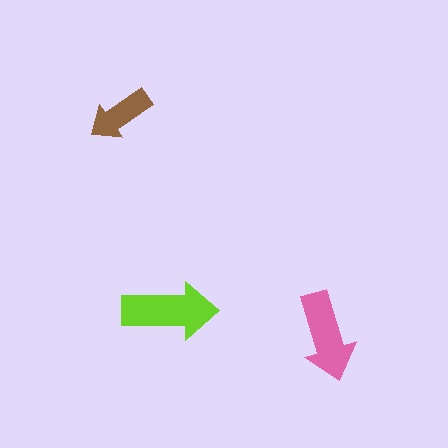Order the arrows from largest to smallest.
the lime one, the pink one, the brown one.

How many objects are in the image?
There are 3 objects in the image.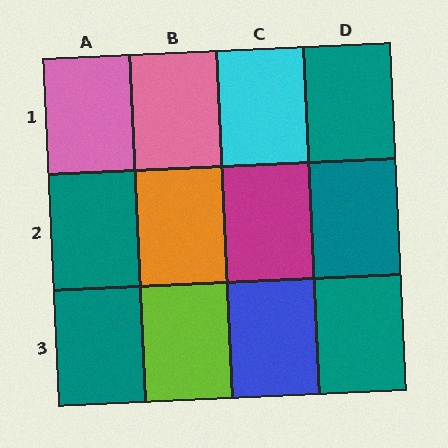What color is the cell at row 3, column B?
Lime.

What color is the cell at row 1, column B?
Pink.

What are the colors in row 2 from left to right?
Teal, orange, magenta, teal.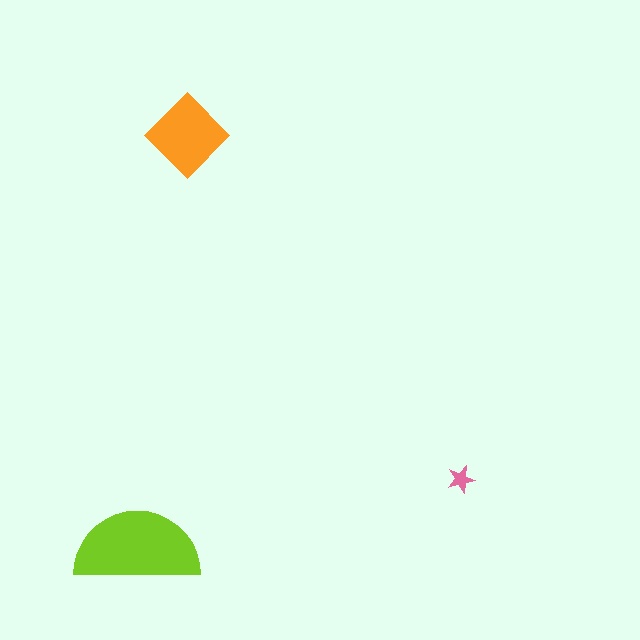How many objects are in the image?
There are 3 objects in the image.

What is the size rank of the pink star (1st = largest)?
3rd.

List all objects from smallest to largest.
The pink star, the orange diamond, the lime semicircle.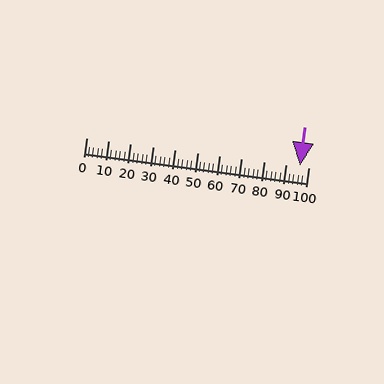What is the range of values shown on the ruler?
The ruler shows values from 0 to 100.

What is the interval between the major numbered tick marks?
The major tick marks are spaced 10 units apart.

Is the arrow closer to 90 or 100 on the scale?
The arrow is closer to 100.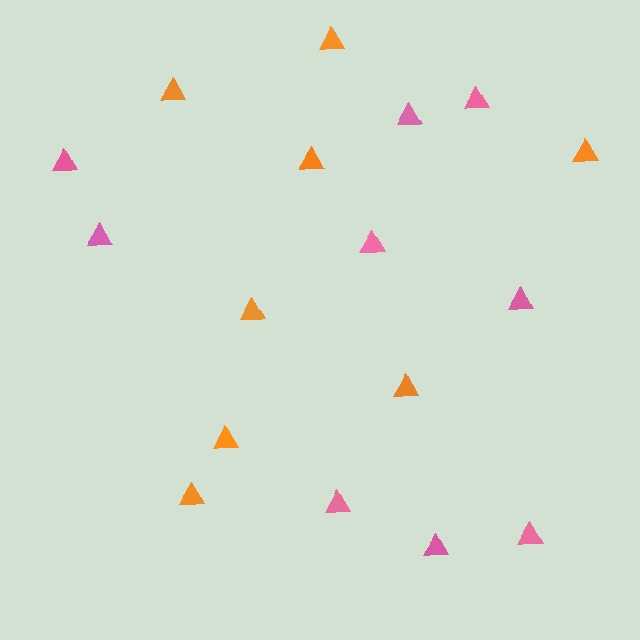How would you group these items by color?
There are 2 groups: one group of pink triangles (9) and one group of orange triangles (8).